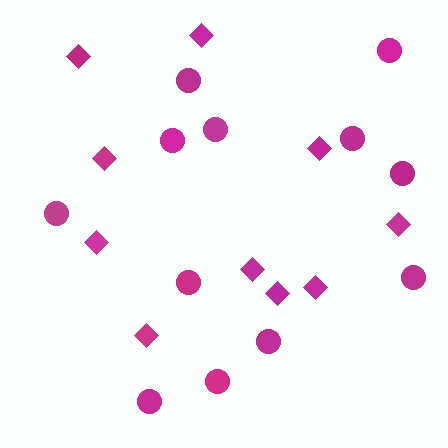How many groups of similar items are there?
There are 2 groups: one group of circles (12) and one group of diamonds (10).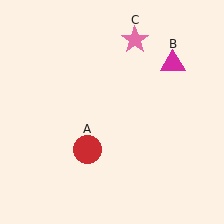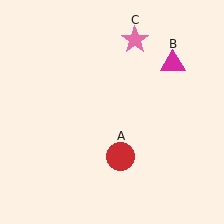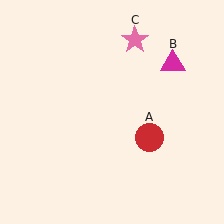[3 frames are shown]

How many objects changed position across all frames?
1 object changed position: red circle (object A).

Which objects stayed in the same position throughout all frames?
Magenta triangle (object B) and pink star (object C) remained stationary.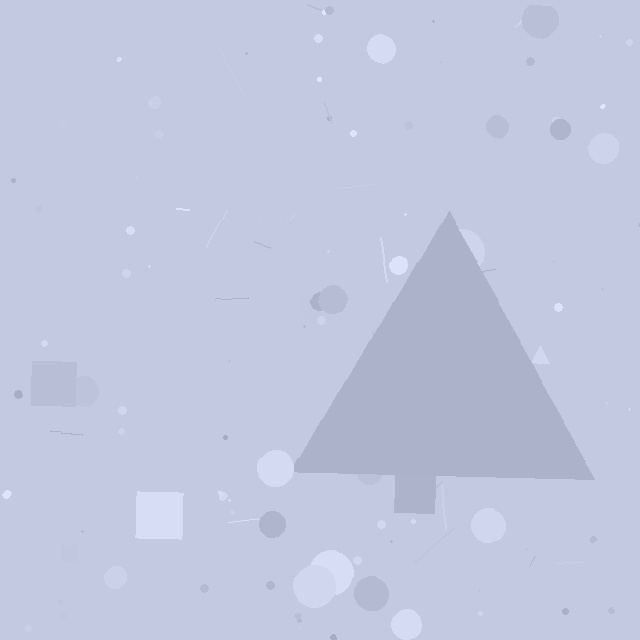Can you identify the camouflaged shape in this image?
The camouflaged shape is a triangle.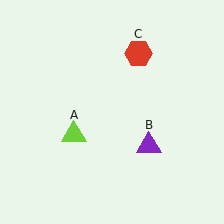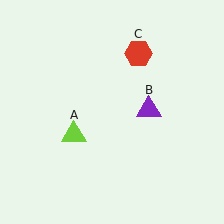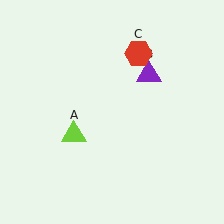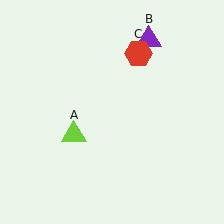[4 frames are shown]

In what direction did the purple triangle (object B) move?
The purple triangle (object B) moved up.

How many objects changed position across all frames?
1 object changed position: purple triangle (object B).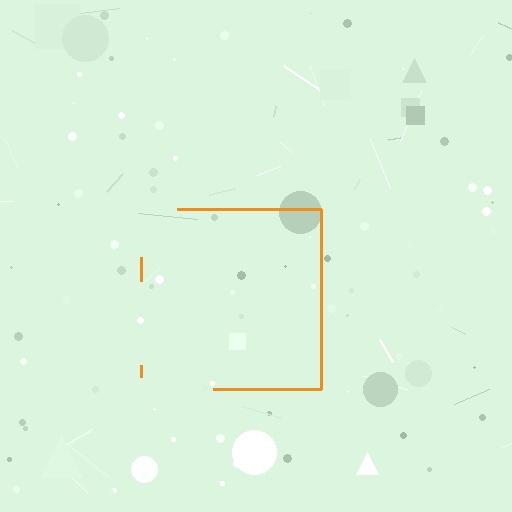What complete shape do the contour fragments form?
The contour fragments form a square.